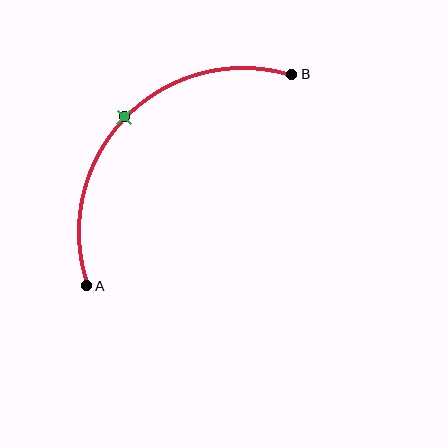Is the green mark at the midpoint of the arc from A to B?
Yes. The green mark lies on the arc at equal arc-length from both A and B — it is the arc midpoint.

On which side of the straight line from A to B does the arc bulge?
The arc bulges above and to the left of the straight line connecting A and B.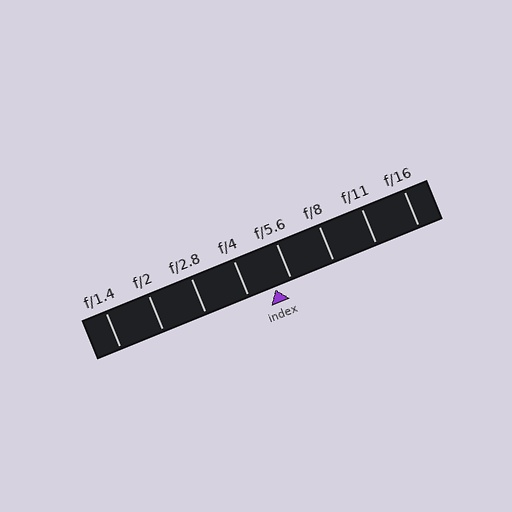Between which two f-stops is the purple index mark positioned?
The index mark is between f/4 and f/5.6.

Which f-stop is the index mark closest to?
The index mark is closest to f/5.6.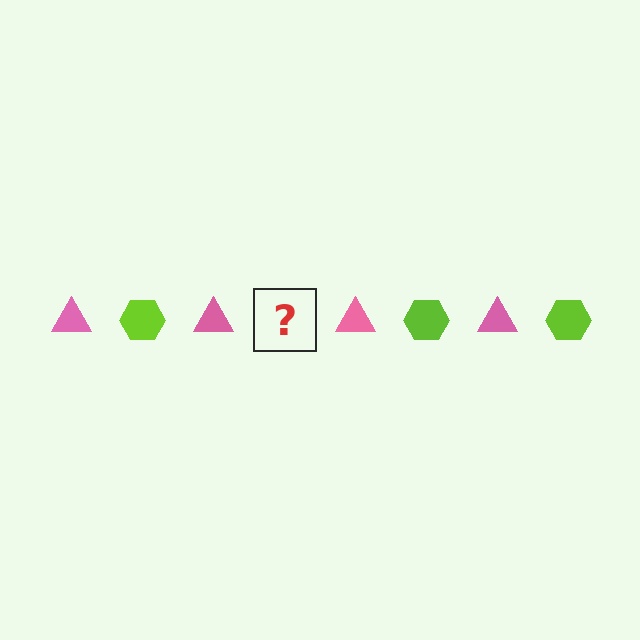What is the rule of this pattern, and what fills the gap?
The rule is that the pattern alternates between pink triangle and lime hexagon. The gap should be filled with a lime hexagon.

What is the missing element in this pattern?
The missing element is a lime hexagon.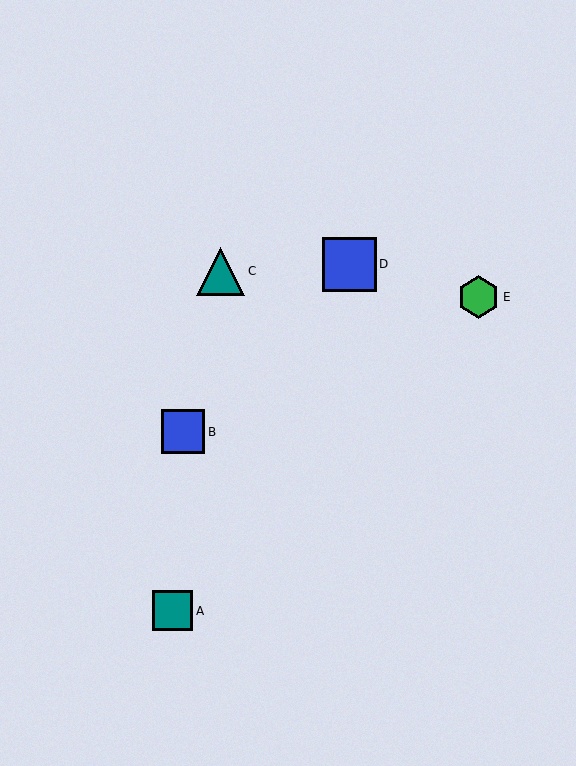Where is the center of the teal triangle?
The center of the teal triangle is at (221, 271).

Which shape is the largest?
The blue square (labeled D) is the largest.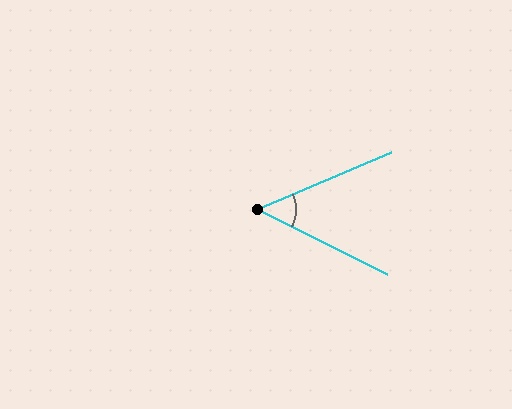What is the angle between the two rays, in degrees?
Approximately 50 degrees.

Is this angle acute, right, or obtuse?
It is acute.